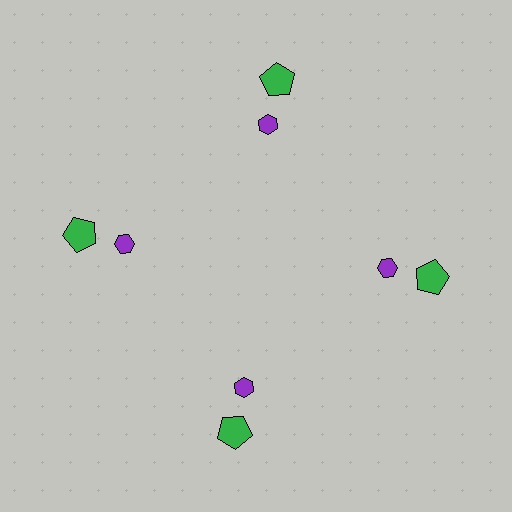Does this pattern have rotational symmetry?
Yes, this pattern has 4-fold rotational symmetry. It looks the same after rotating 90 degrees around the center.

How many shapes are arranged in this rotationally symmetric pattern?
There are 8 shapes, arranged in 4 groups of 2.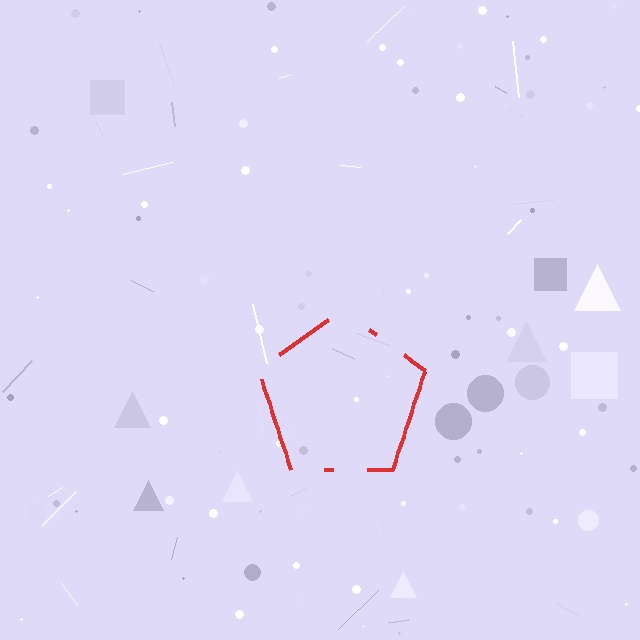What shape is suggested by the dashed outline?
The dashed outline suggests a pentagon.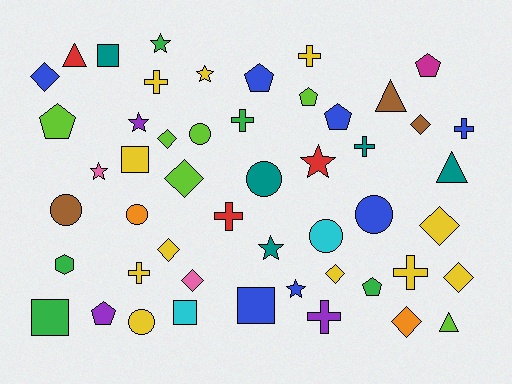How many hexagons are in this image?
There is 1 hexagon.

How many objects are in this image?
There are 50 objects.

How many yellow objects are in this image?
There are 11 yellow objects.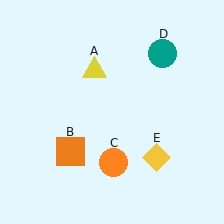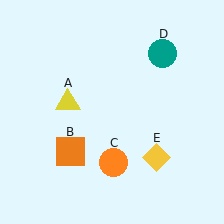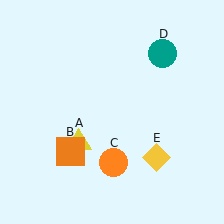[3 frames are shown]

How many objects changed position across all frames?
1 object changed position: yellow triangle (object A).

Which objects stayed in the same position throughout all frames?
Orange square (object B) and orange circle (object C) and teal circle (object D) and yellow diamond (object E) remained stationary.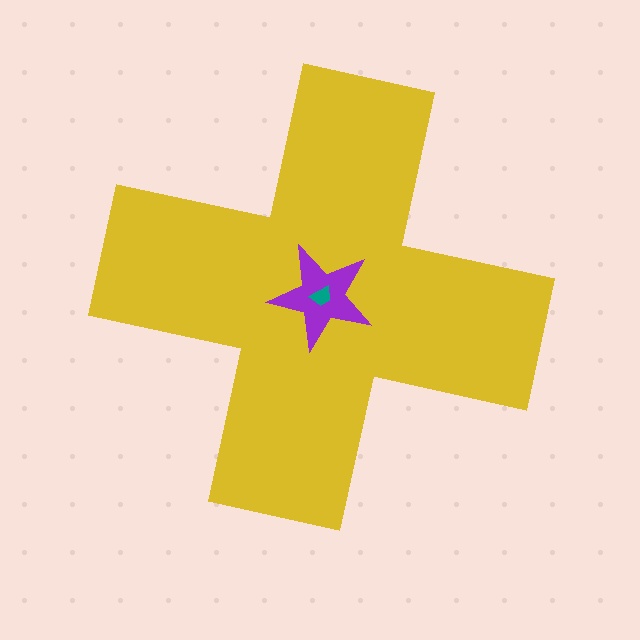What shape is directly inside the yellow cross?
The purple star.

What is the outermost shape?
The yellow cross.